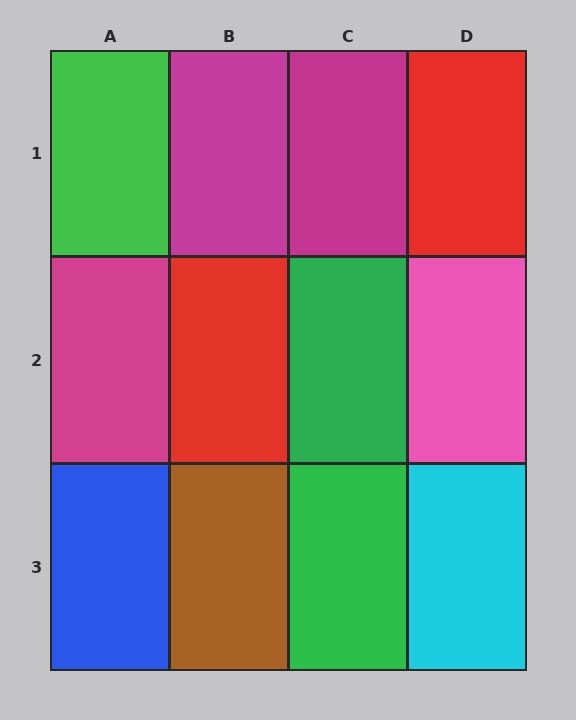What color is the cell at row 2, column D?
Pink.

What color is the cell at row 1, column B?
Magenta.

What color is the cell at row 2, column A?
Magenta.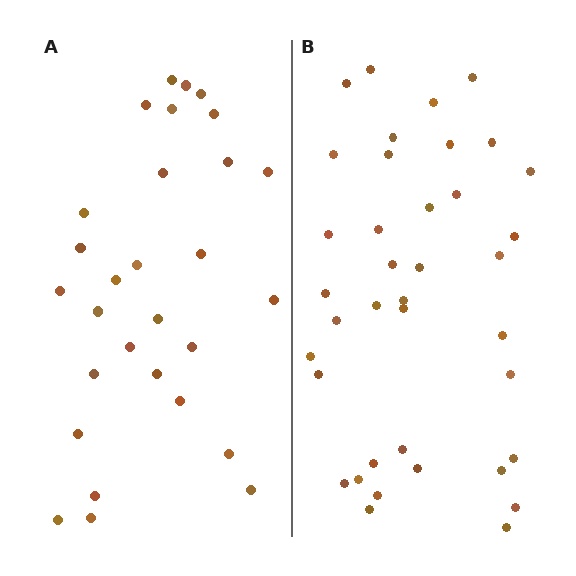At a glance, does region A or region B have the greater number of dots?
Region B (the right region) has more dots.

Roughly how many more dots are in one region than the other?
Region B has roughly 8 or so more dots than region A.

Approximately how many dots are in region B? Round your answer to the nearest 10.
About 40 dots. (The exact count is 38, which rounds to 40.)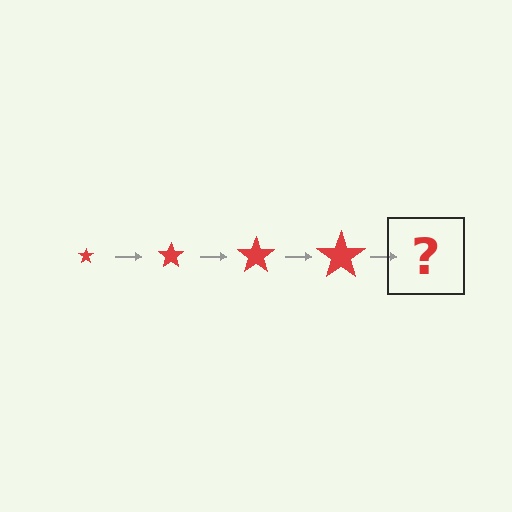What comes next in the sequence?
The next element should be a red star, larger than the previous one.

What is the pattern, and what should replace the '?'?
The pattern is that the star gets progressively larger each step. The '?' should be a red star, larger than the previous one.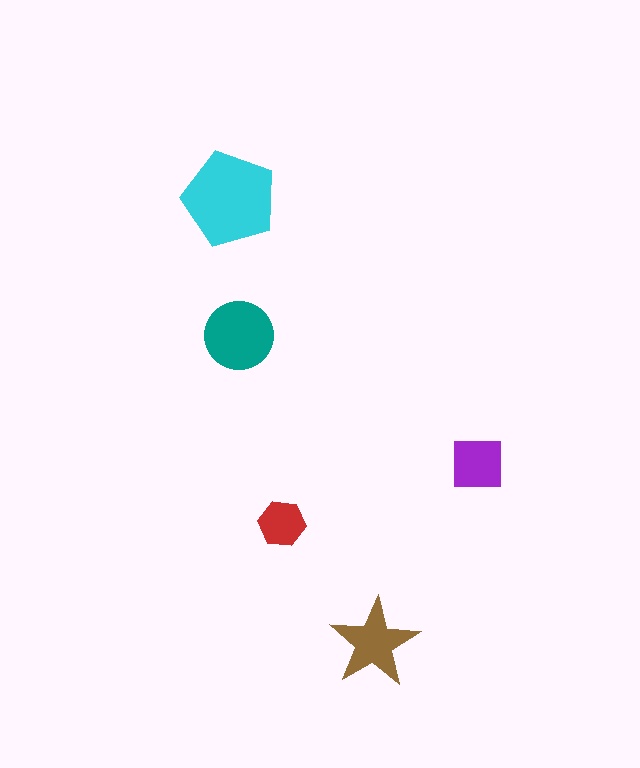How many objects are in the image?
There are 5 objects in the image.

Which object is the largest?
The cyan pentagon.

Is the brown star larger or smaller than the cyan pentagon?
Smaller.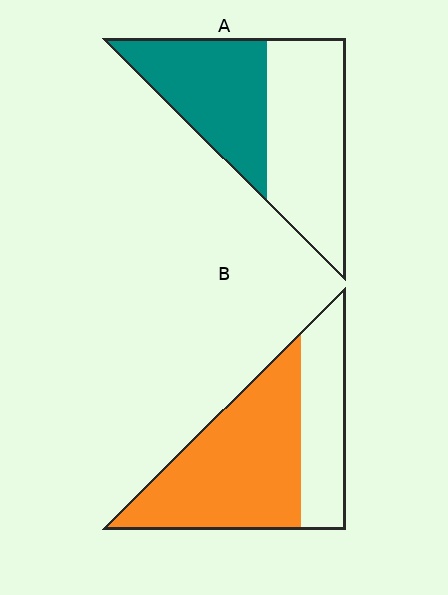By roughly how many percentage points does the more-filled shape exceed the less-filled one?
By roughly 20 percentage points (B over A).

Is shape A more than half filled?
No.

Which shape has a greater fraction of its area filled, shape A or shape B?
Shape B.